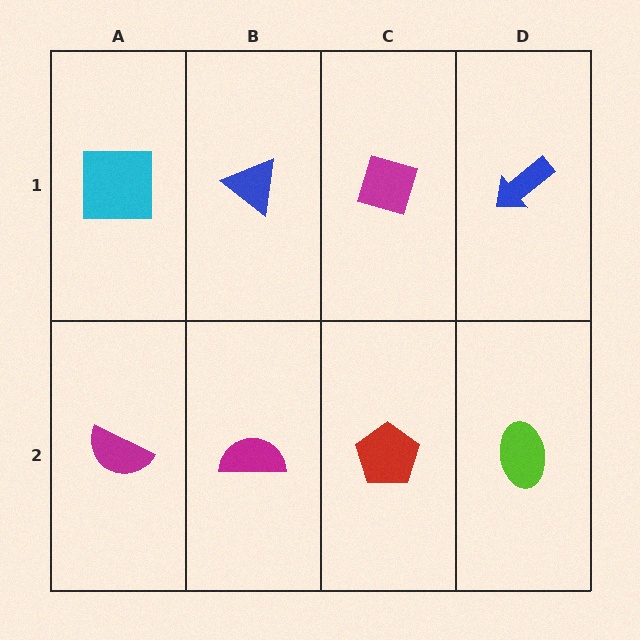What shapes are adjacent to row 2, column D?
A blue arrow (row 1, column D), a red pentagon (row 2, column C).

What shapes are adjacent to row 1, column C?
A red pentagon (row 2, column C), a blue triangle (row 1, column B), a blue arrow (row 1, column D).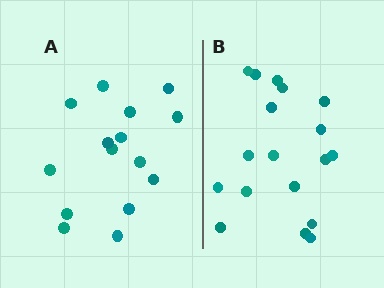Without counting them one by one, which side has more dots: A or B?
Region B (the right region) has more dots.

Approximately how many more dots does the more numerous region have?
Region B has just a few more — roughly 2 or 3 more dots than region A.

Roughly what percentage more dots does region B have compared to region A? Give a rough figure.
About 20% more.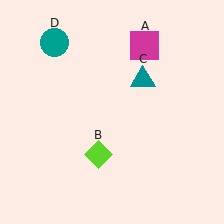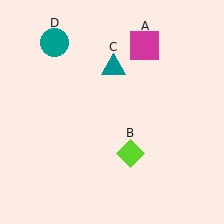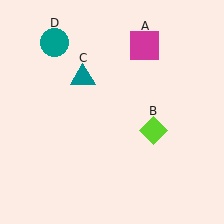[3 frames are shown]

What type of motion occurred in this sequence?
The lime diamond (object B), teal triangle (object C) rotated counterclockwise around the center of the scene.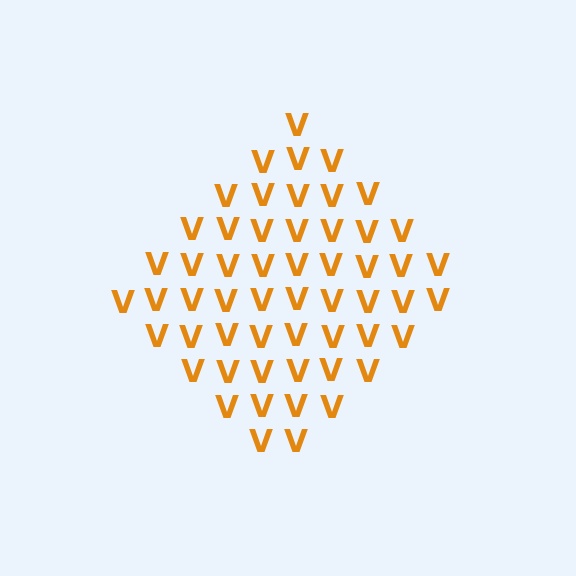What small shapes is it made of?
It is made of small letter V's.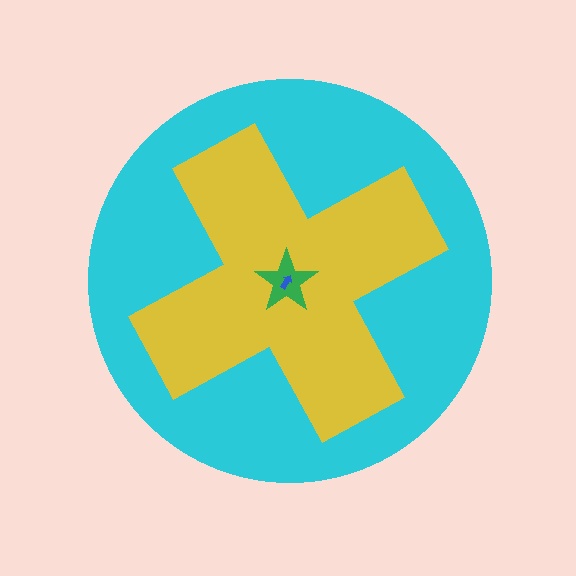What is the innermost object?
The blue arrow.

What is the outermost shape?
The cyan circle.